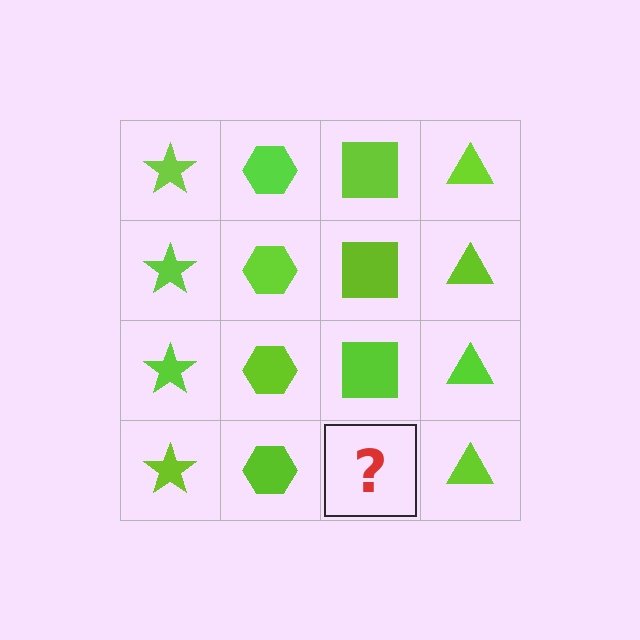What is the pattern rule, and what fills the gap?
The rule is that each column has a consistent shape. The gap should be filled with a lime square.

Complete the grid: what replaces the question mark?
The question mark should be replaced with a lime square.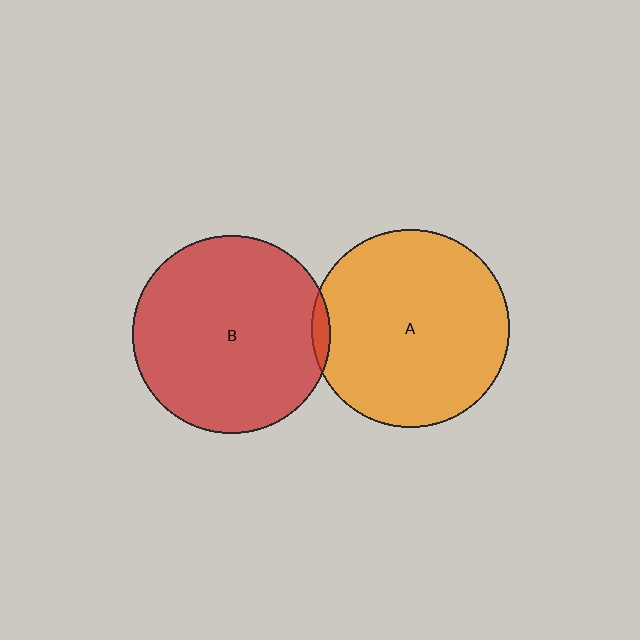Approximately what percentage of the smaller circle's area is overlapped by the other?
Approximately 5%.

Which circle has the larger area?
Circle B (red).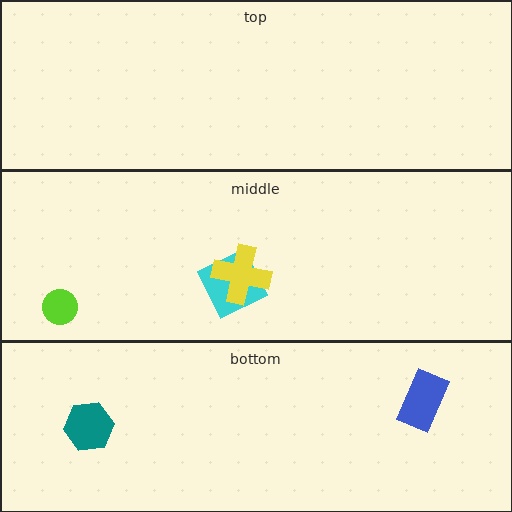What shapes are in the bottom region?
The teal hexagon, the blue rectangle.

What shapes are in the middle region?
The lime circle, the cyan square, the yellow cross.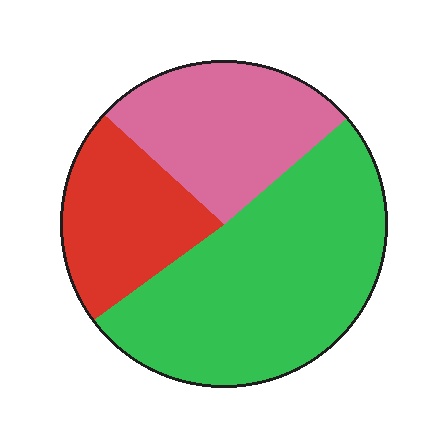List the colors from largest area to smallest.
From largest to smallest: green, pink, red.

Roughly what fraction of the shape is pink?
Pink covers roughly 25% of the shape.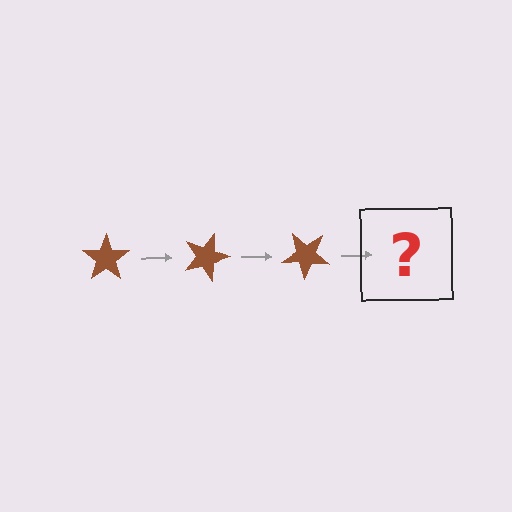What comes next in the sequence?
The next element should be a brown star rotated 60 degrees.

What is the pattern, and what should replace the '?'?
The pattern is that the star rotates 20 degrees each step. The '?' should be a brown star rotated 60 degrees.